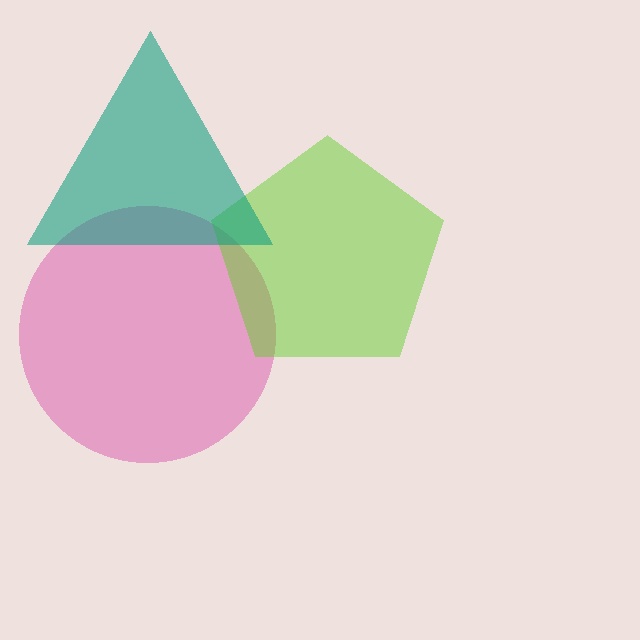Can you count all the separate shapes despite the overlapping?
Yes, there are 3 separate shapes.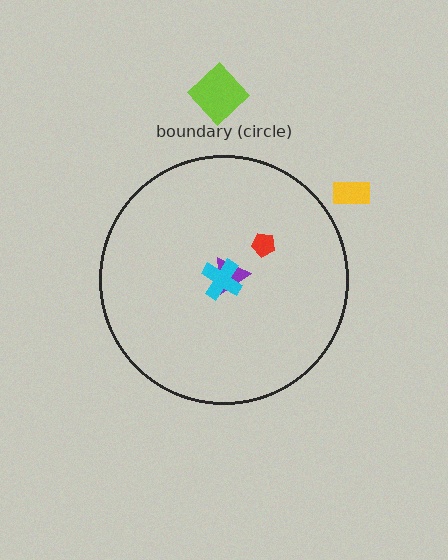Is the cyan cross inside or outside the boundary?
Inside.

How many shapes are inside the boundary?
3 inside, 2 outside.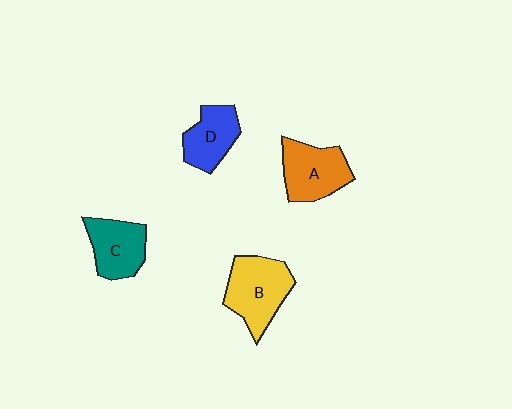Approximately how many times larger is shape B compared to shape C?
Approximately 1.3 times.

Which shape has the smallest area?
Shape D (blue).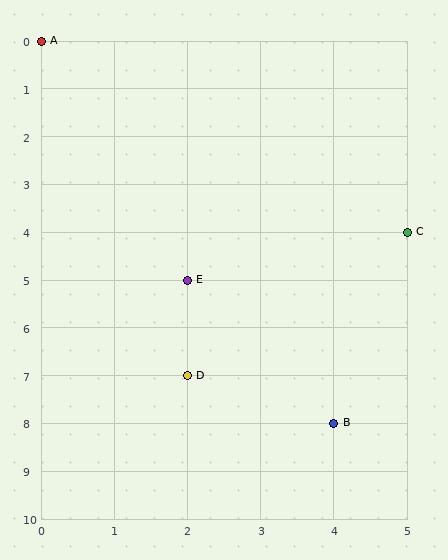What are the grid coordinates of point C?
Point C is at grid coordinates (5, 4).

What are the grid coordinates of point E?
Point E is at grid coordinates (2, 5).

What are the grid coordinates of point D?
Point D is at grid coordinates (2, 7).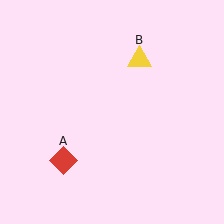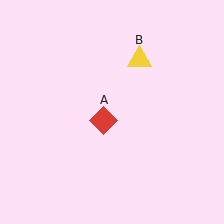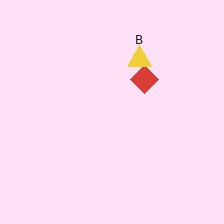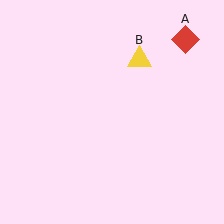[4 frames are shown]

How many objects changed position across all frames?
1 object changed position: red diamond (object A).